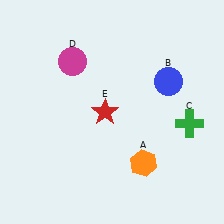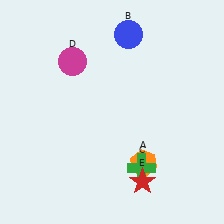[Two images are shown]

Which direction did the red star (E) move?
The red star (E) moved down.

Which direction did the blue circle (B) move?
The blue circle (B) moved up.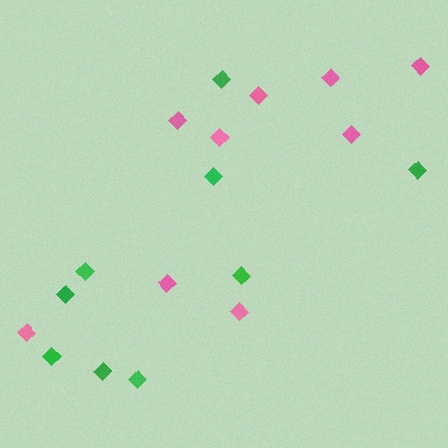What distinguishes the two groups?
There are 2 groups: one group of green diamonds (9) and one group of pink diamonds (9).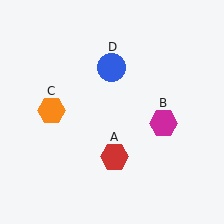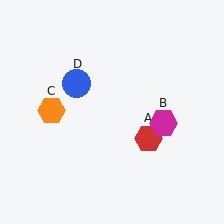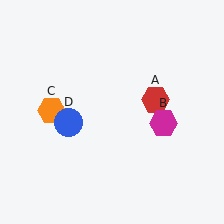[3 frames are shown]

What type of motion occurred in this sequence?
The red hexagon (object A), blue circle (object D) rotated counterclockwise around the center of the scene.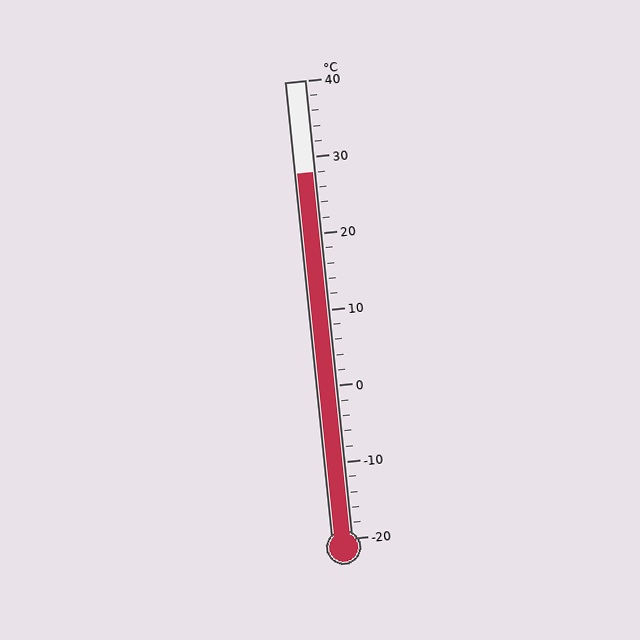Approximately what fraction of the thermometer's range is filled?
The thermometer is filled to approximately 80% of its range.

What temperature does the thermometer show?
The thermometer shows approximately 28°C.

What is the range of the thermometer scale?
The thermometer scale ranges from -20°C to 40°C.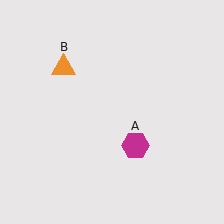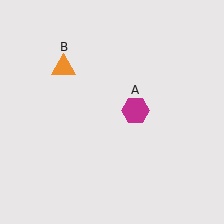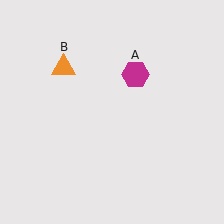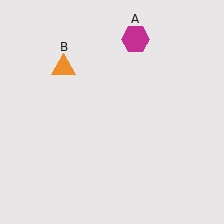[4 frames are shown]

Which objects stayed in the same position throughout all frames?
Orange triangle (object B) remained stationary.